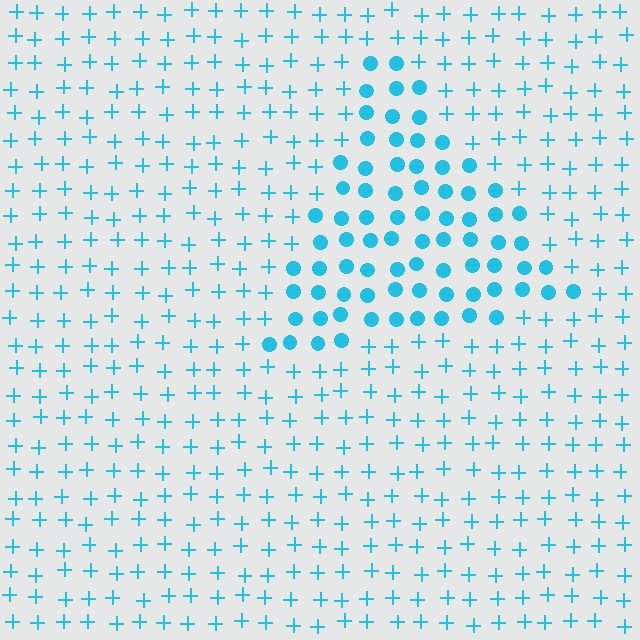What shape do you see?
I see a triangle.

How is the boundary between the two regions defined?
The boundary is defined by a change in element shape: circles inside vs. plus signs outside. All elements share the same color and spacing.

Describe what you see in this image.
The image is filled with small cyan elements arranged in a uniform grid. A triangle-shaped region contains circles, while the surrounding area contains plus signs. The boundary is defined purely by the change in element shape.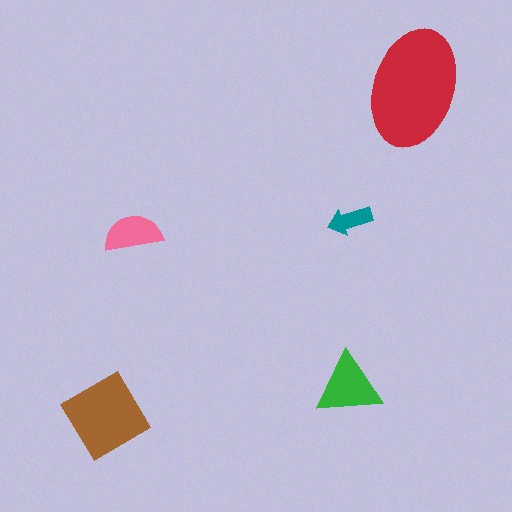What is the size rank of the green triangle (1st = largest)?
3rd.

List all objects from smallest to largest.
The teal arrow, the pink semicircle, the green triangle, the brown diamond, the red ellipse.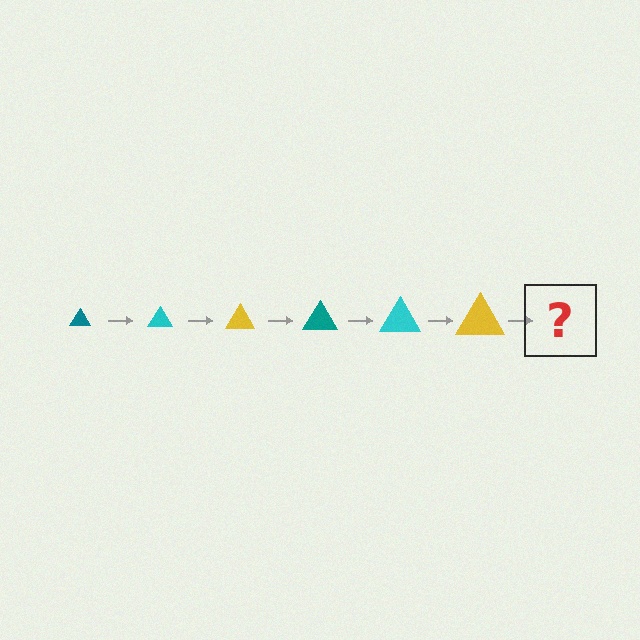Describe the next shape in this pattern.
It should be a teal triangle, larger than the previous one.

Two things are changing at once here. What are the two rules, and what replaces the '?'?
The two rules are that the triangle grows larger each step and the color cycles through teal, cyan, and yellow. The '?' should be a teal triangle, larger than the previous one.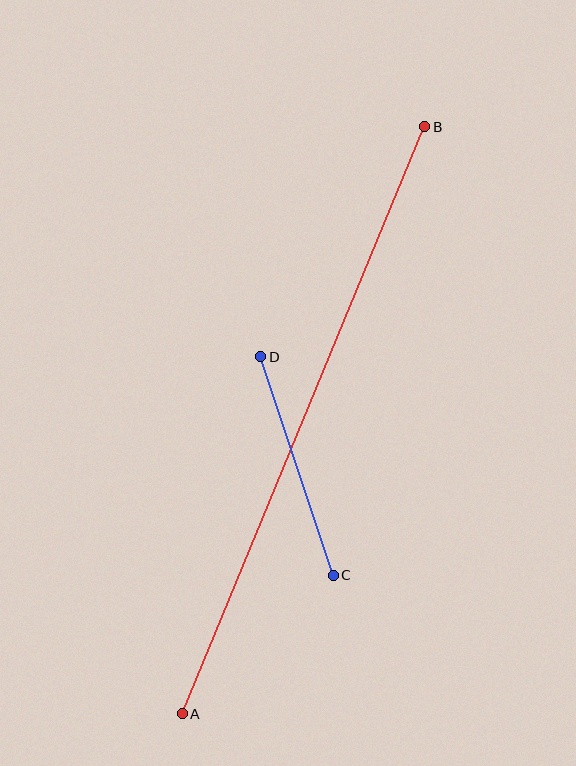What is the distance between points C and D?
The distance is approximately 230 pixels.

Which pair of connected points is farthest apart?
Points A and B are farthest apart.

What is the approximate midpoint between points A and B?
The midpoint is at approximately (303, 420) pixels.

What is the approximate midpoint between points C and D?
The midpoint is at approximately (297, 466) pixels.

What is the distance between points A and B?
The distance is approximately 635 pixels.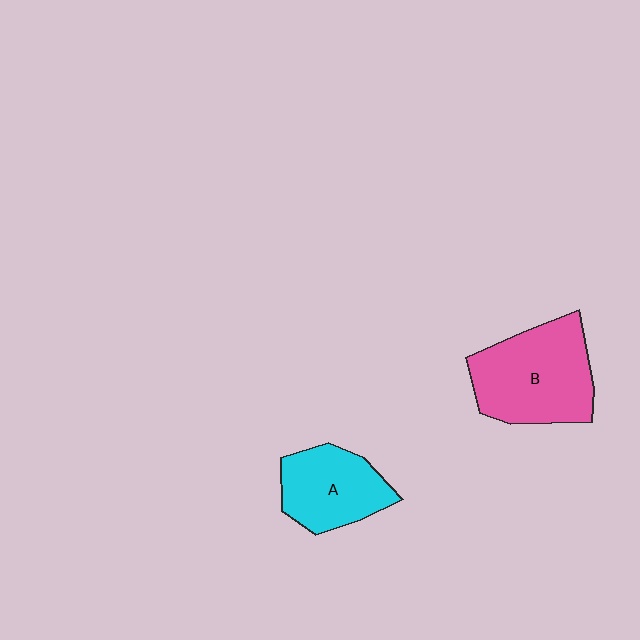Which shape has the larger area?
Shape B (pink).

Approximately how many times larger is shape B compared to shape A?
Approximately 1.4 times.